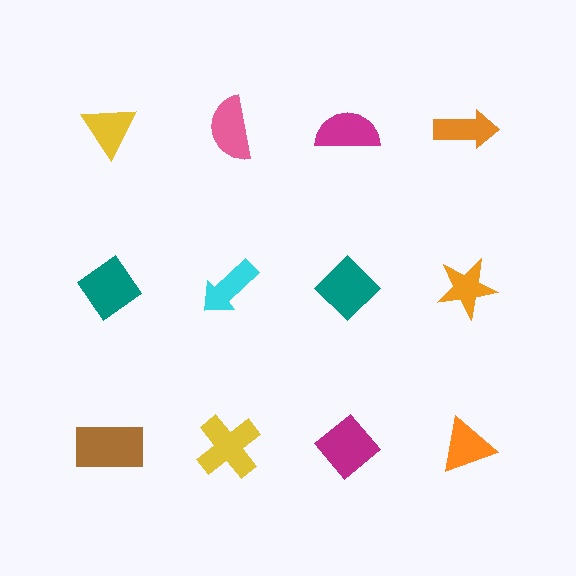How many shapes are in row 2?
4 shapes.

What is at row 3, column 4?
An orange triangle.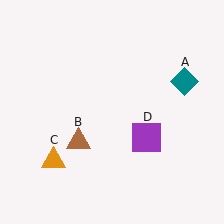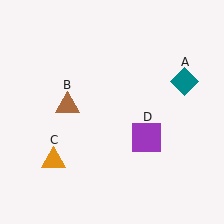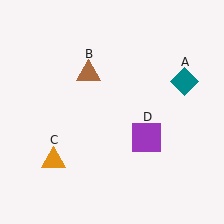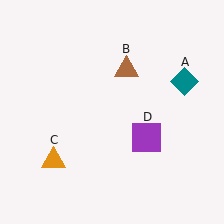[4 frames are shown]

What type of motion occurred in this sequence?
The brown triangle (object B) rotated clockwise around the center of the scene.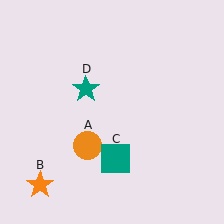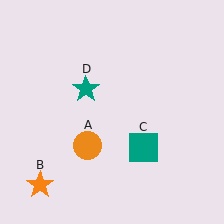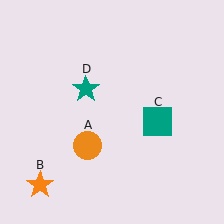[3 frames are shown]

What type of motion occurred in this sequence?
The teal square (object C) rotated counterclockwise around the center of the scene.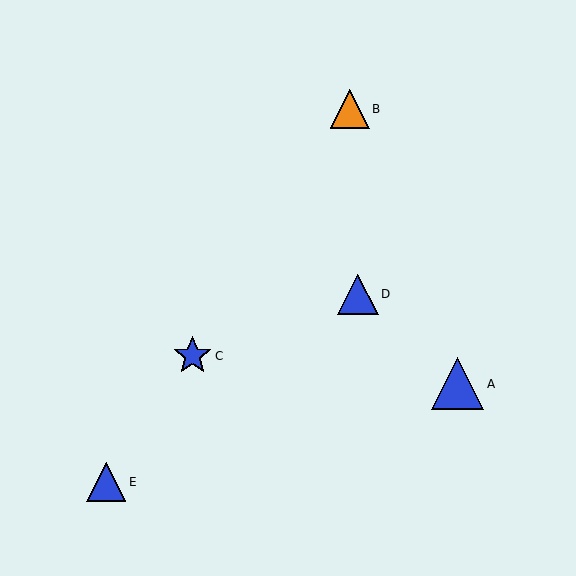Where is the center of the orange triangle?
The center of the orange triangle is at (350, 109).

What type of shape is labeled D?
Shape D is a blue triangle.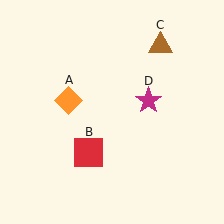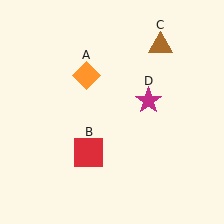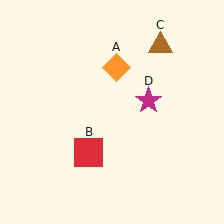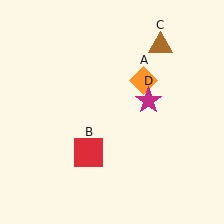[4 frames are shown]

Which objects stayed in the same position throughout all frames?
Red square (object B) and brown triangle (object C) and magenta star (object D) remained stationary.